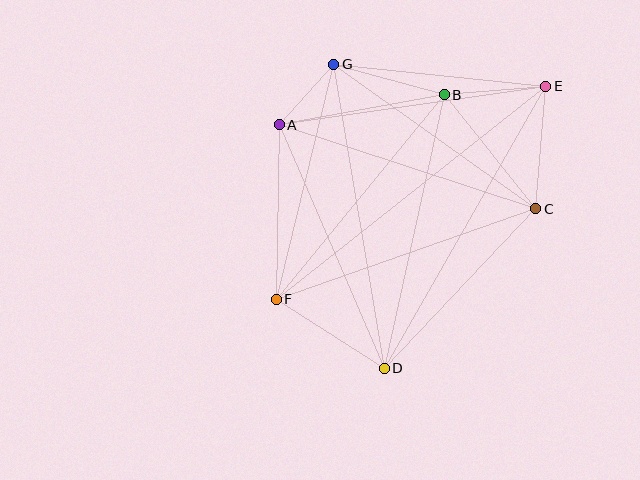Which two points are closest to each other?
Points A and G are closest to each other.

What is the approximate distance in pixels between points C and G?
The distance between C and G is approximately 248 pixels.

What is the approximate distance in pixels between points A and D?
The distance between A and D is approximately 265 pixels.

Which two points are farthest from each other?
Points E and F are farthest from each other.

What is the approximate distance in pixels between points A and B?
The distance between A and B is approximately 168 pixels.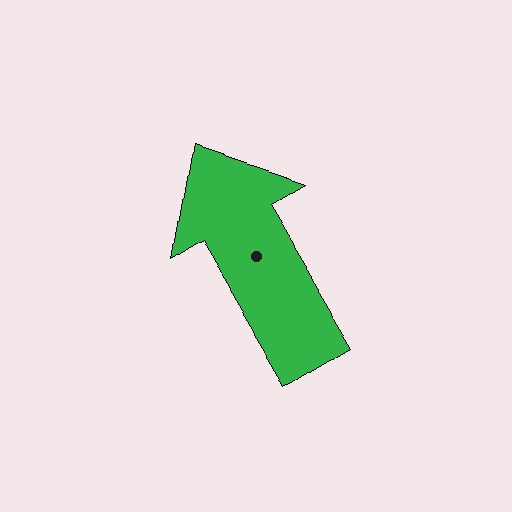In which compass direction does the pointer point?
Northwest.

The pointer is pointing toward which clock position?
Roughly 11 o'clock.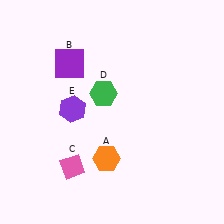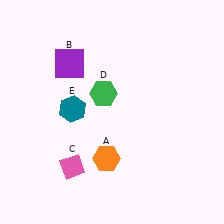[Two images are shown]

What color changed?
The hexagon (E) changed from purple in Image 1 to teal in Image 2.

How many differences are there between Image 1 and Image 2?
There is 1 difference between the two images.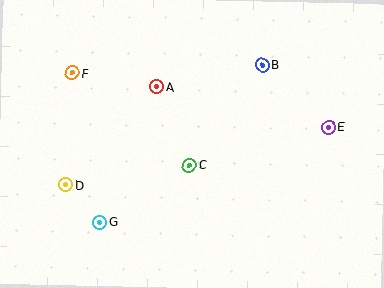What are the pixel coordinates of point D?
Point D is at (66, 185).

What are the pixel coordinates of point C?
Point C is at (189, 165).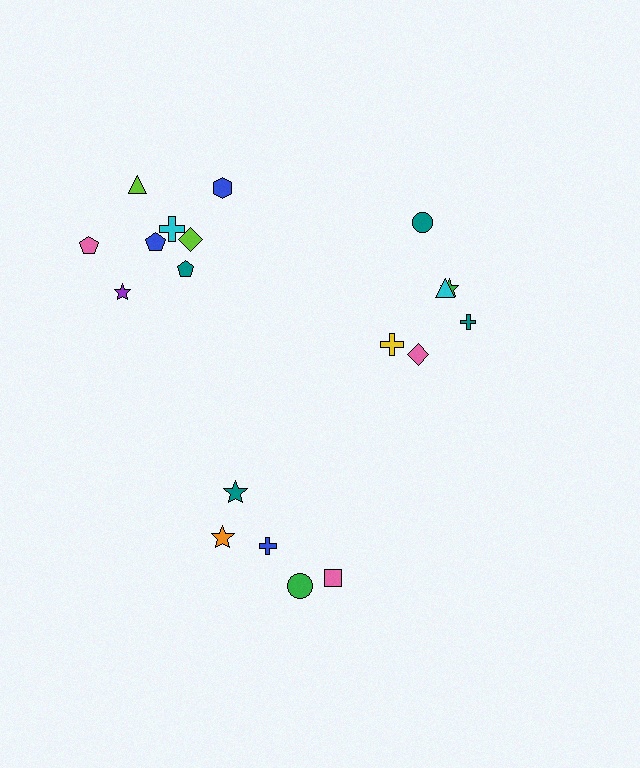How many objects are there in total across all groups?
There are 19 objects.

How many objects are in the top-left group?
There are 8 objects.